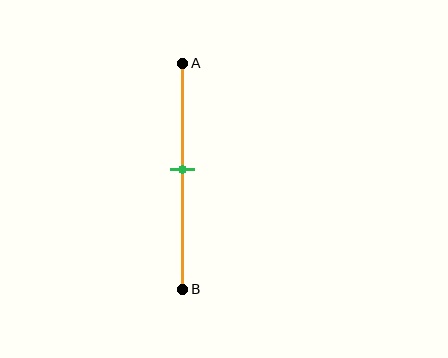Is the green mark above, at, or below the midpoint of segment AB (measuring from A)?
The green mark is approximately at the midpoint of segment AB.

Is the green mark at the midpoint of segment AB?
Yes, the mark is approximately at the midpoint.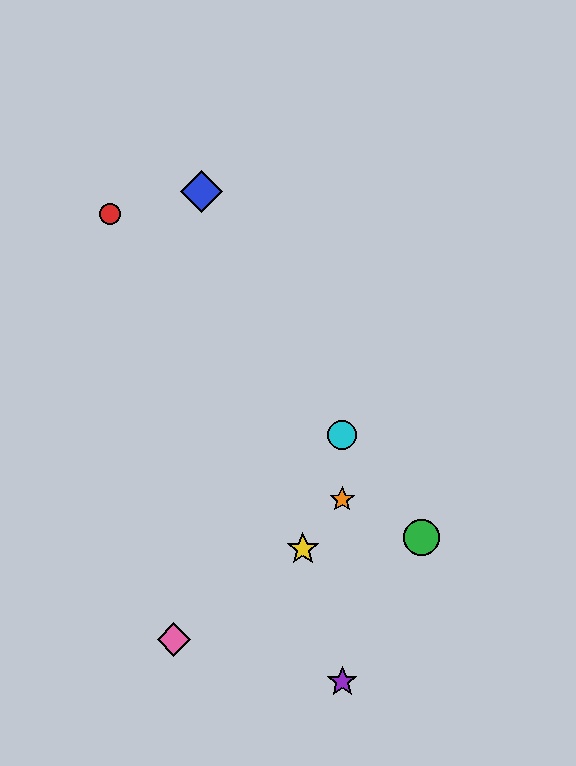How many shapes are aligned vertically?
3 shapes (the purple star, the orange star, the cyan circle) are aligned vertically.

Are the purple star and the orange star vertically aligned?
Yes, both are at x≈342.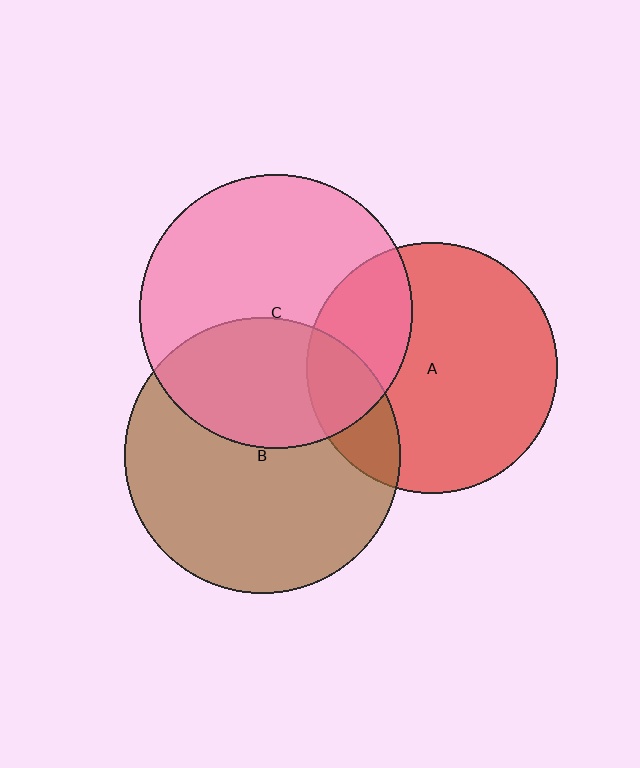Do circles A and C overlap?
Yes.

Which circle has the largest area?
Circle B (brown).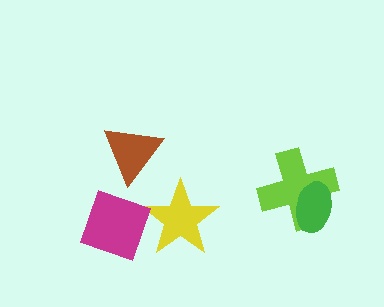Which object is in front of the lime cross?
The green ellipse is in front of the lime cross.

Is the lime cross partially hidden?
Yes, it is partially covered by another shape.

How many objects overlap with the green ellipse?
1 object overlaps with the green ellipse.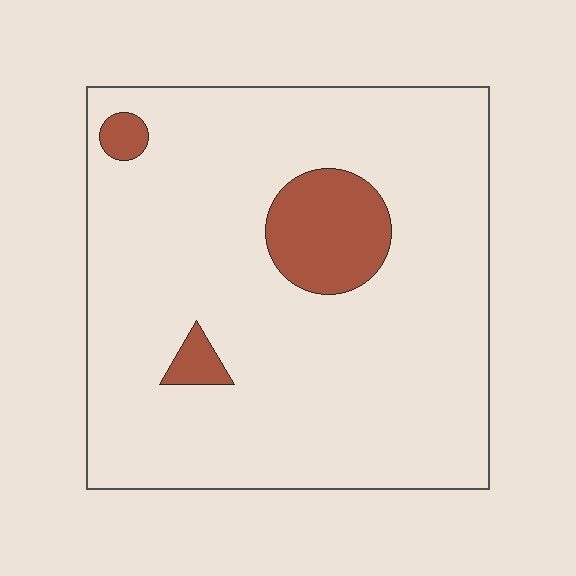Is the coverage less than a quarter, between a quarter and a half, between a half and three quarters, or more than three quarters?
Less than a quarter.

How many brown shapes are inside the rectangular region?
3.